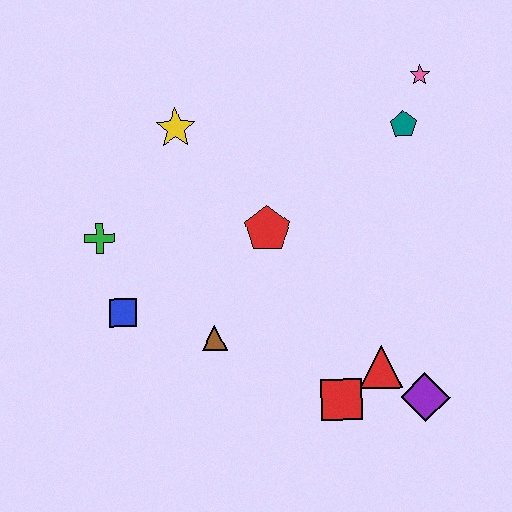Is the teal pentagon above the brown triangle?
Yes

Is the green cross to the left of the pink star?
Yes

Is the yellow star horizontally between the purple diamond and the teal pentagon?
No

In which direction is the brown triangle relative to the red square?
The brown triangle is to the left of the red square.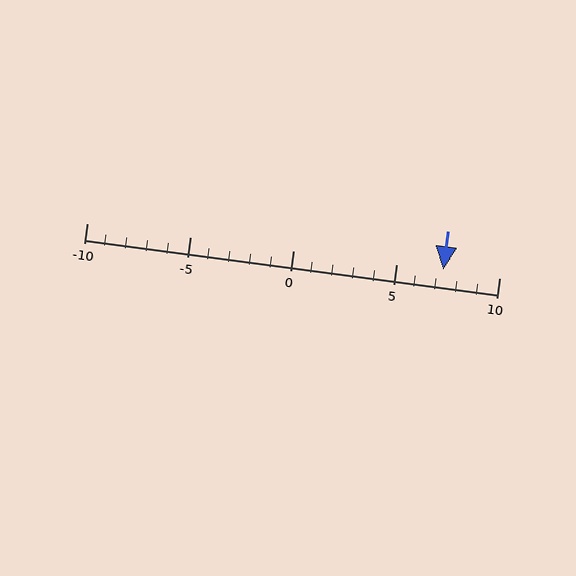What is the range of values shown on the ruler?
The ruler shows values from -10 to 10.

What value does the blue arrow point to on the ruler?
The blue arrow points to approximately 7.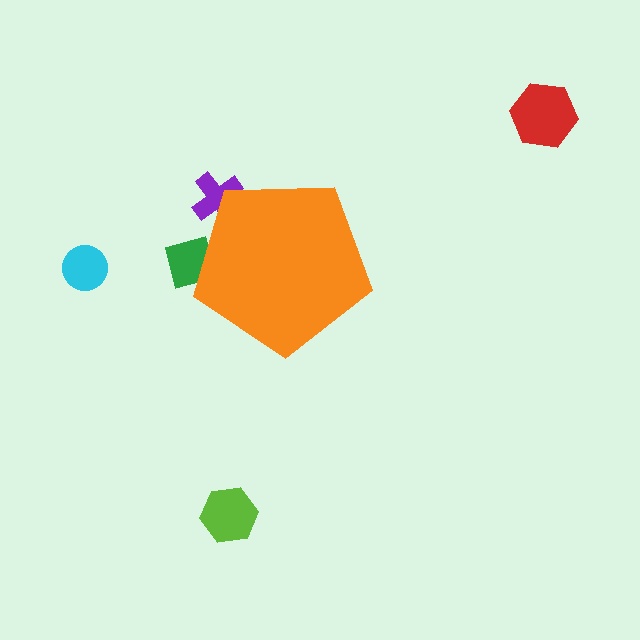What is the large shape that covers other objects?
An orange pentagon.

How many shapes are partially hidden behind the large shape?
2 shapes are partially hidden.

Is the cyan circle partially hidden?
No, the cyan circle is fully visible.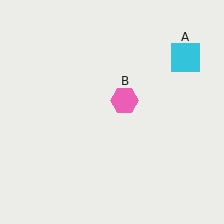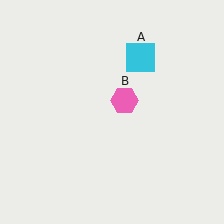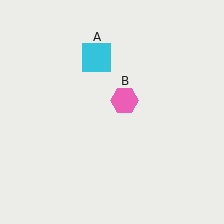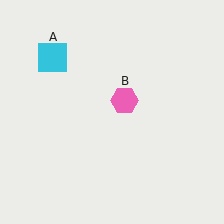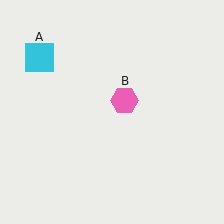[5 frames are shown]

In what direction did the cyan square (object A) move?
The cyan square (object A) moved left.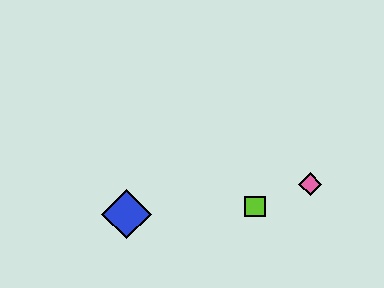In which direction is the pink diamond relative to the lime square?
The pink diamond is to the right of the lime square.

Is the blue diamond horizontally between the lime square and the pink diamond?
No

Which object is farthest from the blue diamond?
The pink diamond is farthest from the blue diamond.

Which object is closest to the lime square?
The pink diamond is closest to the lime square.